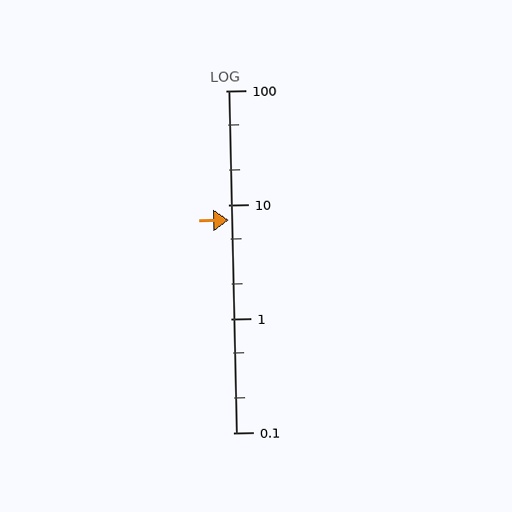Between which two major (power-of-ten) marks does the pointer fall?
The pointer is between 1 and 10.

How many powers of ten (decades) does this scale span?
The scale spans 3 decades, from 0.1 to 100.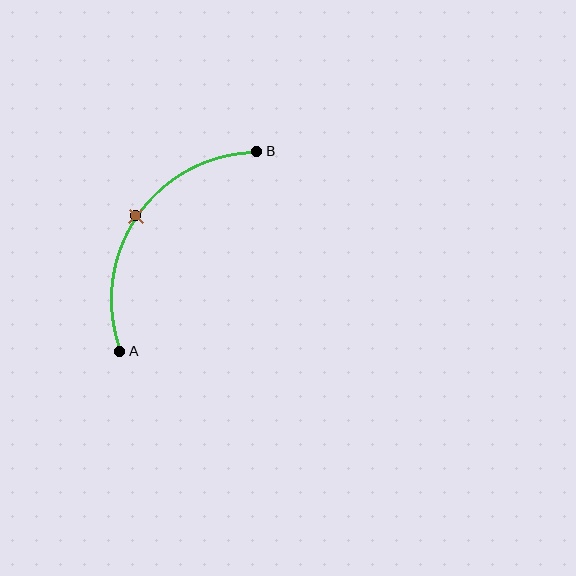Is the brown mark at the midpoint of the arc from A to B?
Yes. The brown mark lies on the arc at equal arc-length from both A and B — it is the arc midpoint.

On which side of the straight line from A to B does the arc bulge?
The arc bulges above and to the left of the straight line connecting A and B.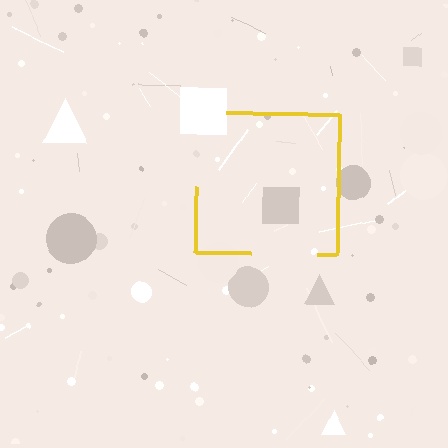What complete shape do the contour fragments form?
The contour fragments form a square.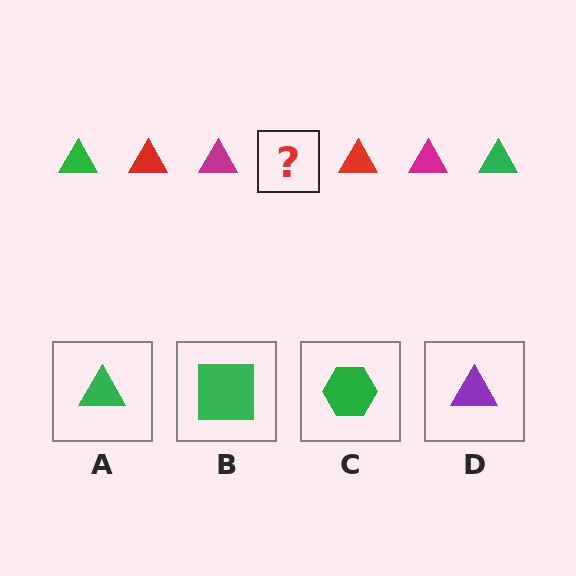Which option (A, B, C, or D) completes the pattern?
A.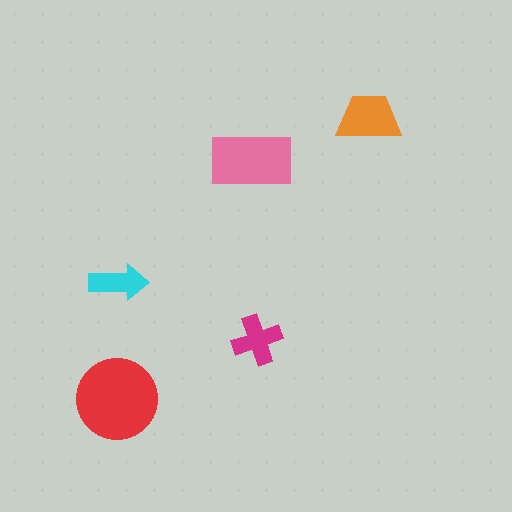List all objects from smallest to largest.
The cyan arrow, the magenta cross, the orange trapezoid, the pink rectangle, the red circle.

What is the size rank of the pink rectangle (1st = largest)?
2nd.